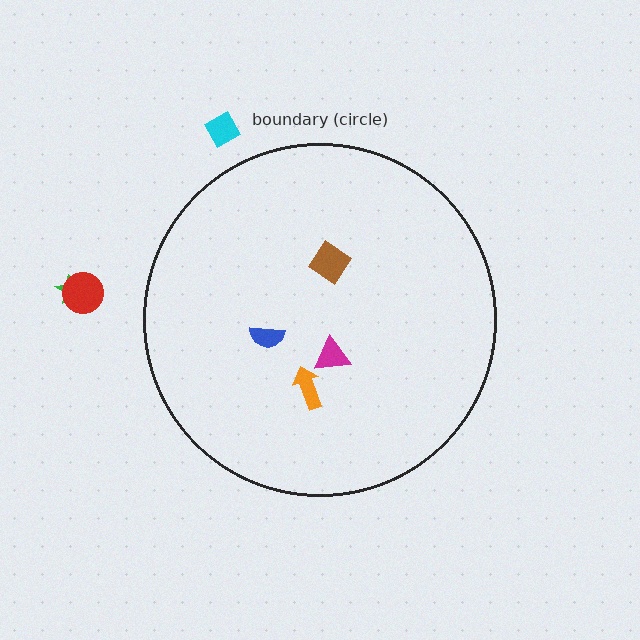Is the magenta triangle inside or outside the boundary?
Inside.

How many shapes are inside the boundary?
4 inside, 3 outside.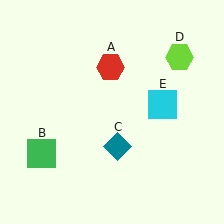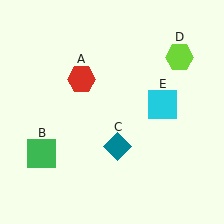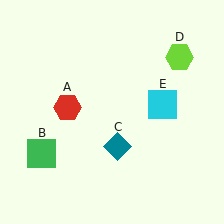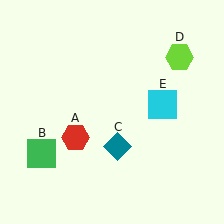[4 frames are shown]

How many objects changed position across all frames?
1 object changed position: red hexagon (object A).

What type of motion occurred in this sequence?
The red hexagon (object A) rotated counterclockwise around the center of the scene.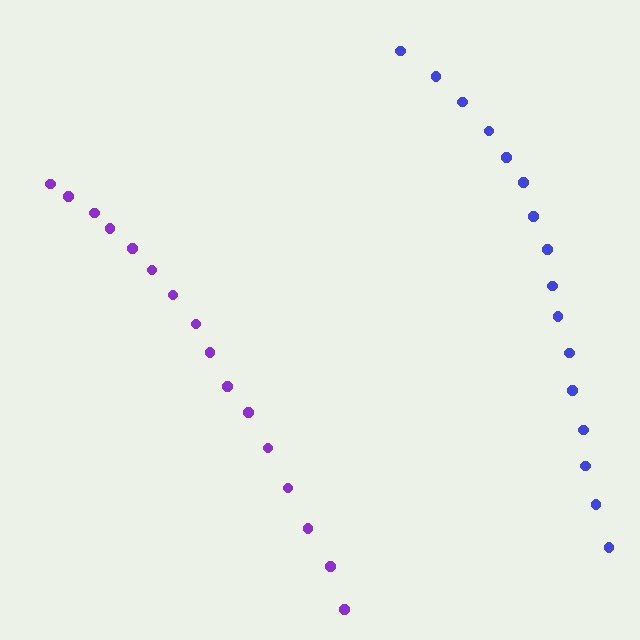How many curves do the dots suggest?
There are 2 distinct paths.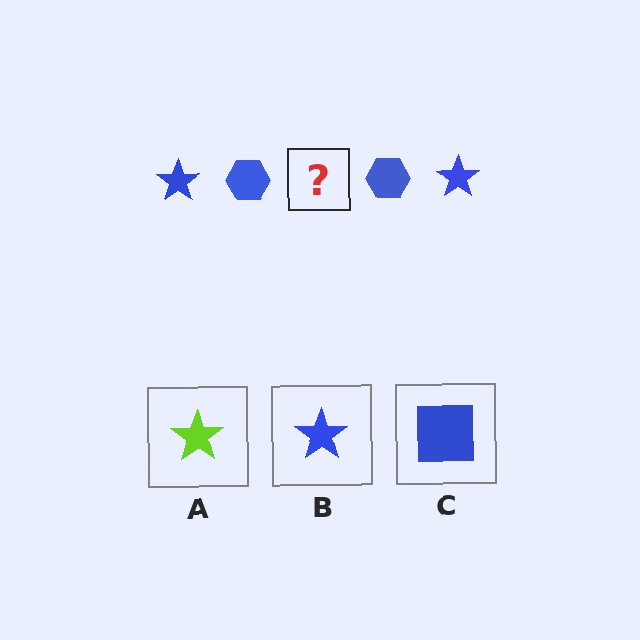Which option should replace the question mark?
Option B.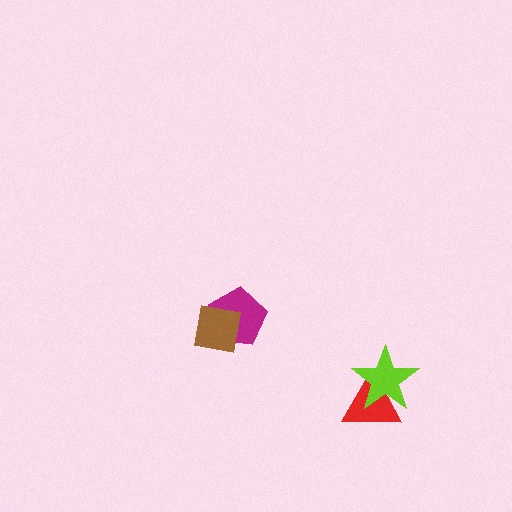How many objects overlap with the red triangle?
1 object overlaps with the red triangle.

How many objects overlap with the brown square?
1 object overlaps with the brown square.